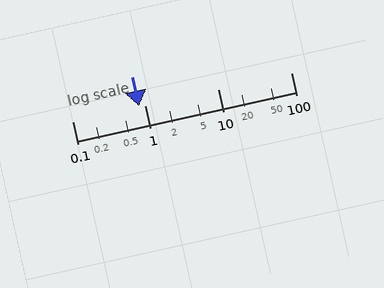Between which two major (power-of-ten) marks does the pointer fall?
The pointer is between 0.1 and 1.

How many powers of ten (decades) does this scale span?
The scale spans 3 decades, from 0.1 to 100.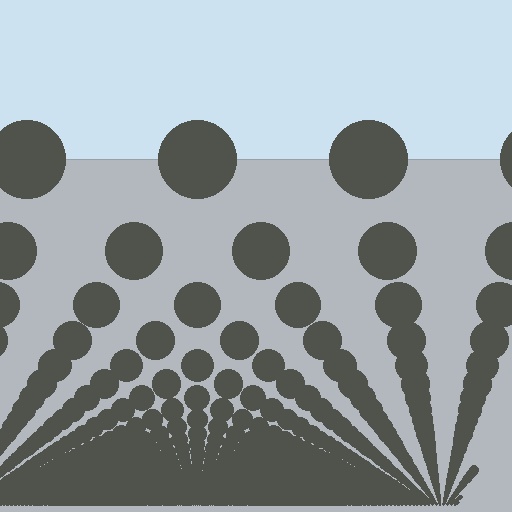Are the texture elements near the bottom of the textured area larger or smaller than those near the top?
Smaller. The gradient is inverted — elements near the bottom are smaller and denser.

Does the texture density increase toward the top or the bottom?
Density increases toward the bottom.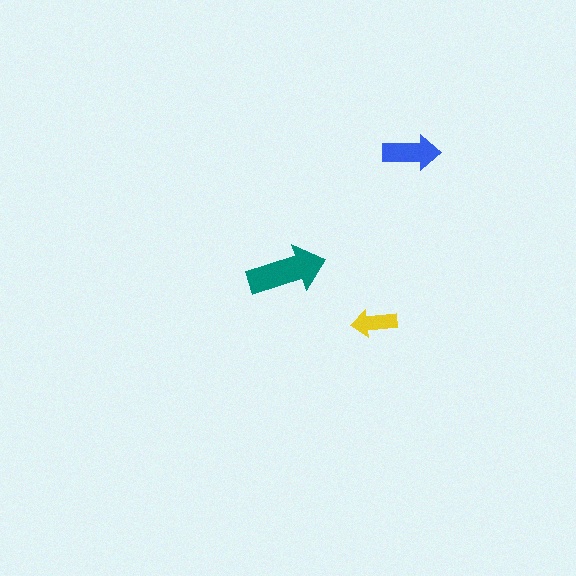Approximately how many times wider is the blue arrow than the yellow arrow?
About 1.5 times wider.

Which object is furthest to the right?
The blue arrow is rightmost.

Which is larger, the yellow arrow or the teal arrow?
The teal one.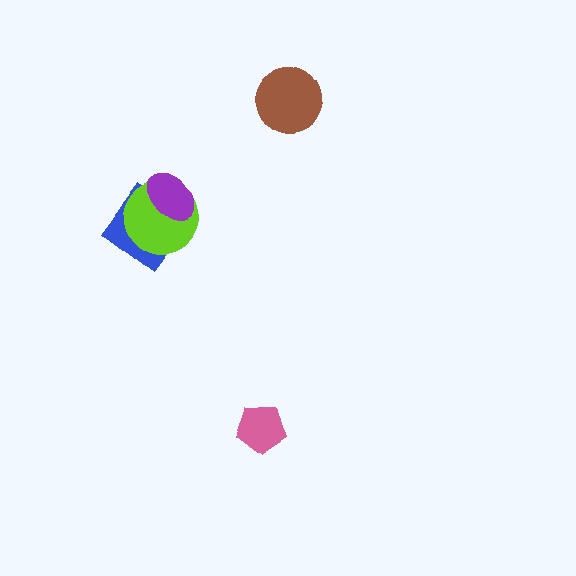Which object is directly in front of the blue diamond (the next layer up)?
The lime circle is directly in front of the blue diamond.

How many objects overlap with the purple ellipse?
2 objects overlap with the purple ellipse.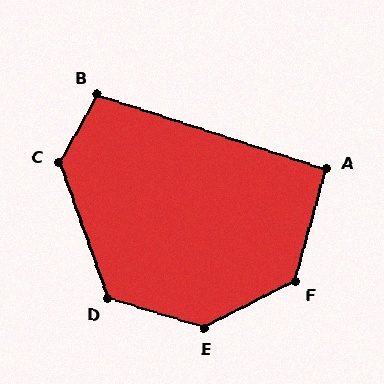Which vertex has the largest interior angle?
E, at approximately 136 degrees.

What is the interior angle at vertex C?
Approximately 131 degrees (obtuse).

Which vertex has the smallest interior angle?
A, at approximately 92 degrees.